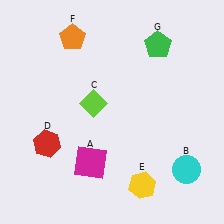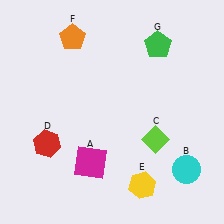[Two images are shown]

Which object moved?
The lime diamond (C) moved right.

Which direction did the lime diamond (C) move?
The lime diamond (C) moved right.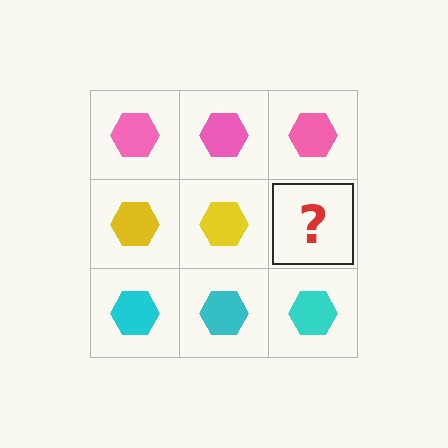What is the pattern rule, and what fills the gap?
The rule is that each row has a consistent color. The gap should be filled with a yellow hexagon.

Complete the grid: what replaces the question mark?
The question mark should be replaced with a yellow hexagon.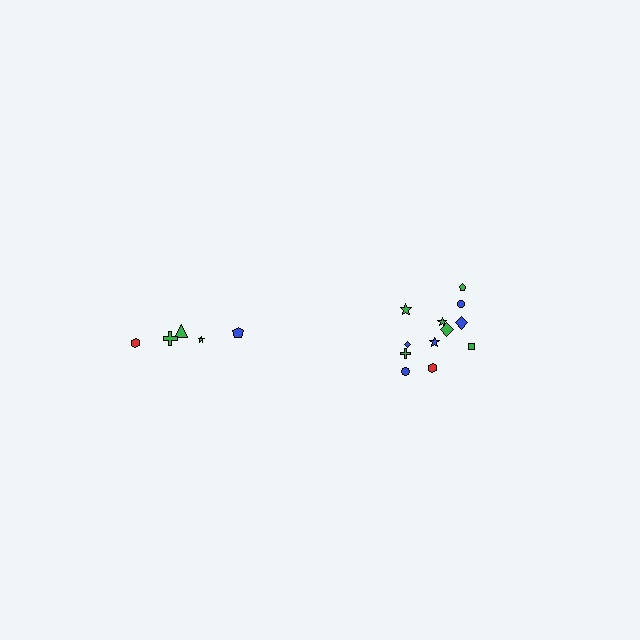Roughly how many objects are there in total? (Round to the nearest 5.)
Roughly 15 objects in total.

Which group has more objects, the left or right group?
The right group.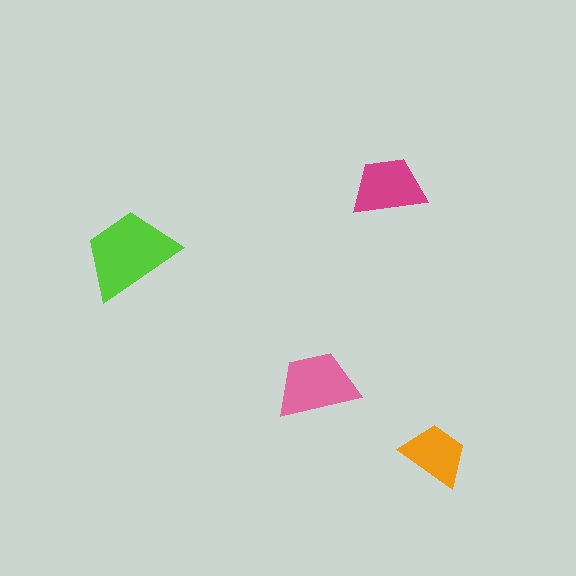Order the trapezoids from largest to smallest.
the lime one, the pink one, the magenta one, the orange one.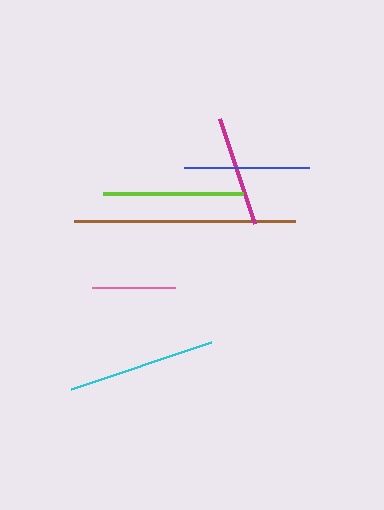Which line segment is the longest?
The brown line is the longest at approximately 221 pixels.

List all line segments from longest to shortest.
From longest to shortest: brown, cyan, lime, blue, magenta, pink.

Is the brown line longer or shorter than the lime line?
The brown line is longer than the lime line.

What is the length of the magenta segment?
The magenta segment is approximately 111 pixels long.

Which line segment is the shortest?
The pink line is the shortest at approximately 82 pixels.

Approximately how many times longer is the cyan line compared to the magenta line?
The cyan line is approximately 1.3 times the length of the magenta line.